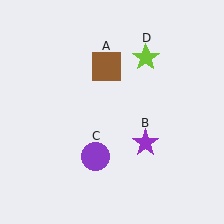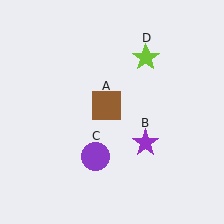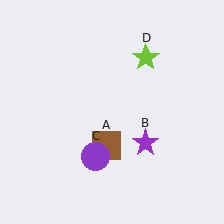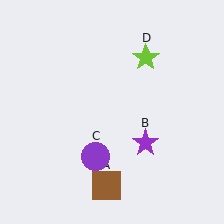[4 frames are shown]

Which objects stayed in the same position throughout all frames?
Purple star (object B) and purple circle (object C) and lime star (object D) remained stationary.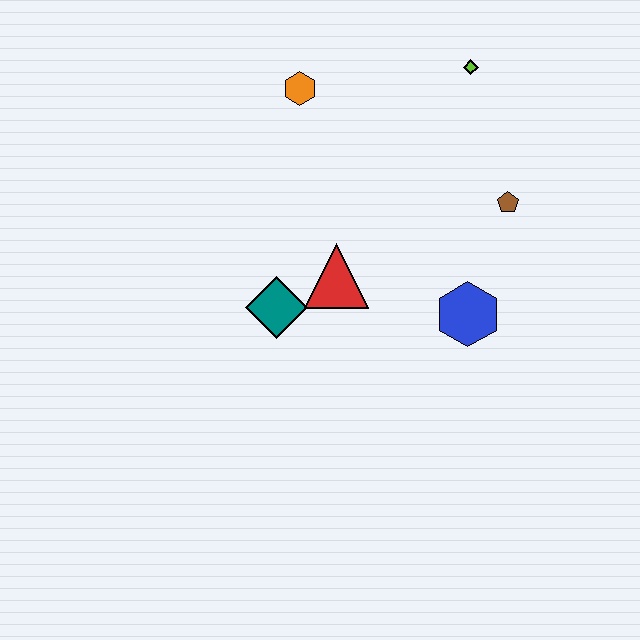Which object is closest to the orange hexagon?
The lime diamond is closest to the orange hexagon.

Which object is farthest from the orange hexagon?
The blue hexagon is farthest from the orange hexagon.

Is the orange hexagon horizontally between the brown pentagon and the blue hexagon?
No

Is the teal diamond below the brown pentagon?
Yes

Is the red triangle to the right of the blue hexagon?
No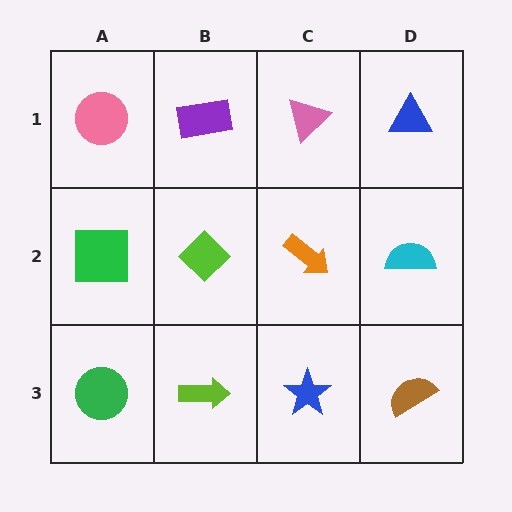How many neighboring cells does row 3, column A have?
2.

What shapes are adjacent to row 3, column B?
A lime diamond (row 2, column B), a green circle (row 3, column A), a blue star (row 3, column C).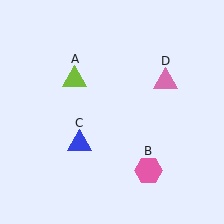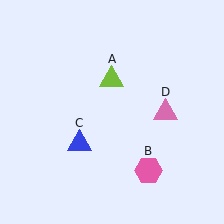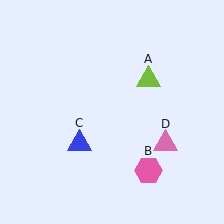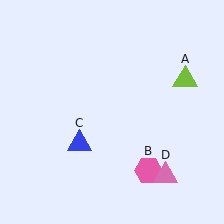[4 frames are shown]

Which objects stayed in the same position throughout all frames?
Pink hexagon (object B) and blue triangle (object C) remained stationary.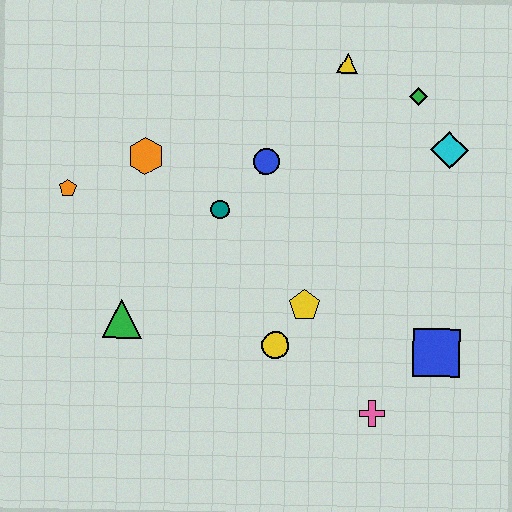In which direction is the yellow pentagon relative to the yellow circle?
The yellow pentagon is above the yellow circle.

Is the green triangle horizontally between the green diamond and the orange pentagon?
Yes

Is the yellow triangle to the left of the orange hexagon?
No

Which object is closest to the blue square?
The pink cross is closest to the blue square.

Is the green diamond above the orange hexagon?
Yes